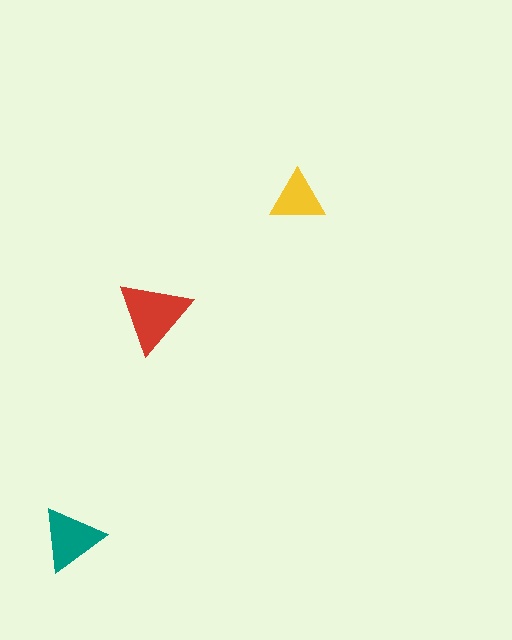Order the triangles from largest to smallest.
the red one, the teal one, the yellow one.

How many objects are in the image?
There are 3 objects in the image.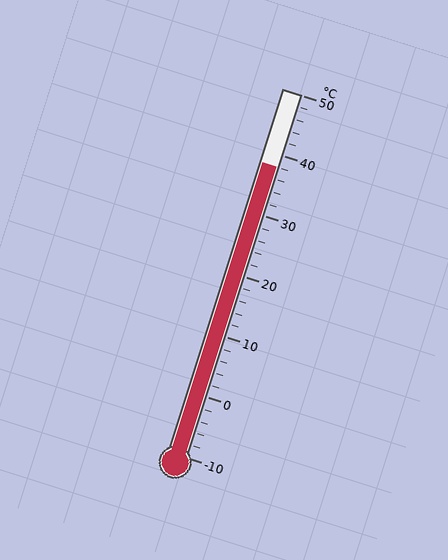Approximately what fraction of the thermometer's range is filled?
The thermometer is filled to approximately 80% of its range.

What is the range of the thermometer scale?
The thermometer scale ranges from -10°C to 50°C.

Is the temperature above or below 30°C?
The temperature is above 30°C.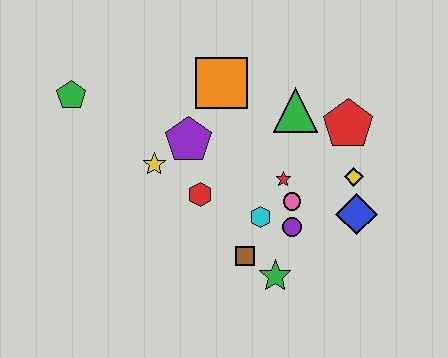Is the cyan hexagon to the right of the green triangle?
No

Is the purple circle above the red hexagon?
No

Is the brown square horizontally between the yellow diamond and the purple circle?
No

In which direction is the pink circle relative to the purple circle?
The pink circle is above the purple circle.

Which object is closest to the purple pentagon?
The yellow star is closest to the purple pentagon.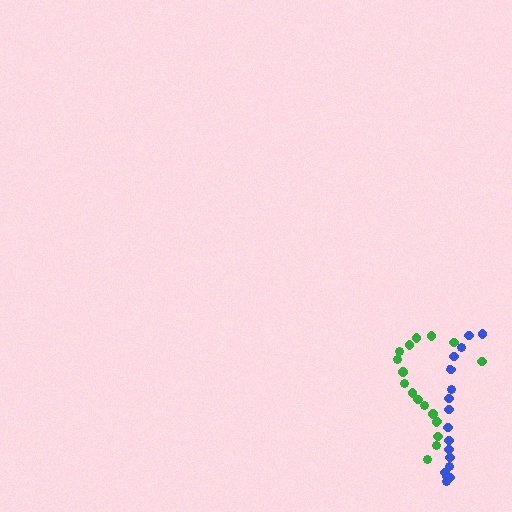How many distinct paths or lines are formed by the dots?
There are 2 distinct paths.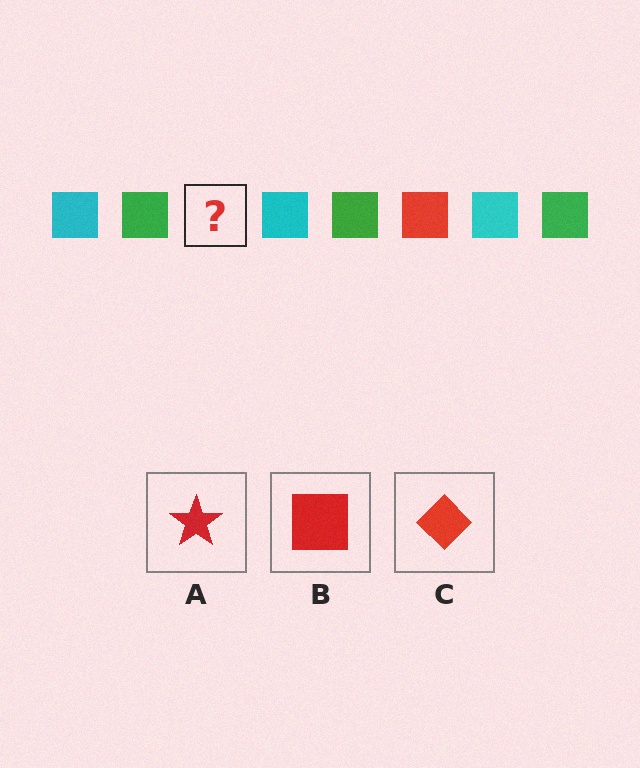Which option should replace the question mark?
Option B.